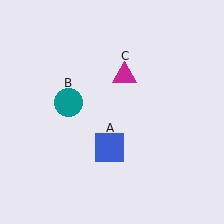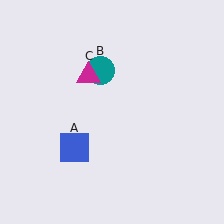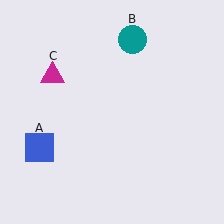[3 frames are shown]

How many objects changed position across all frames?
3 objects changed position: blue square (object A), teal circle (object B), magenta triangle (object C).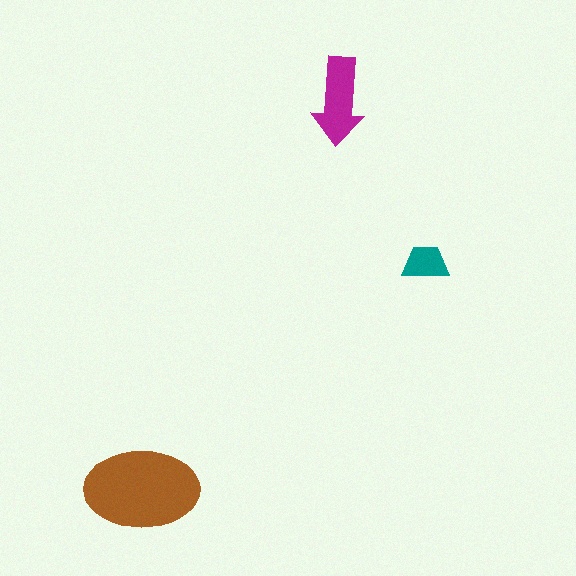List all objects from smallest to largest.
The teal trapezoid, the magenta arrow, the brown ellipse.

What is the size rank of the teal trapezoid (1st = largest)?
3rd.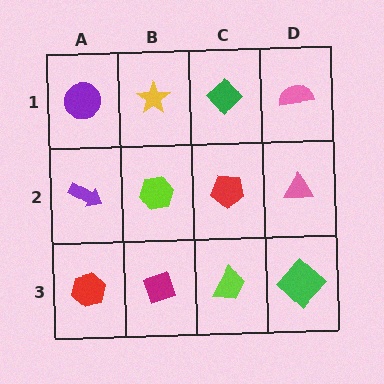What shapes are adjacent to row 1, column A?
A purple arrow (row 2, column A), a yellow star (row 1, column B).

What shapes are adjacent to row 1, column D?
A pink triangle (row 2, column D), a green diamond (row 1, column C).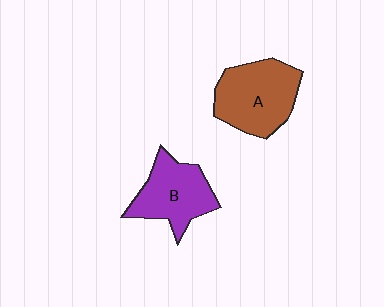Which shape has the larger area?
Shape A (brown).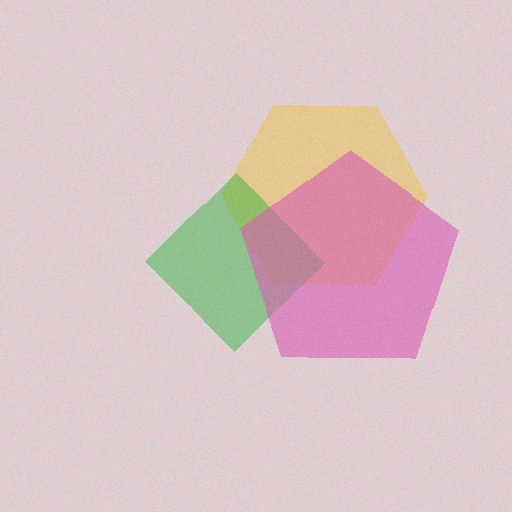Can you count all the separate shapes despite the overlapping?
Yes, there are 3 separate shapes.